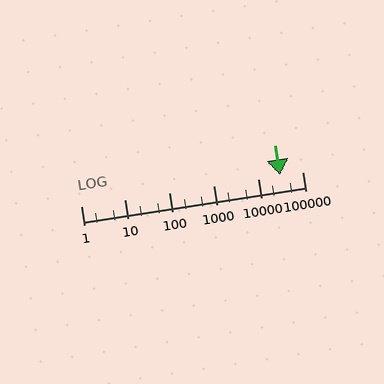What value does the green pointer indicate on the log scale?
The pointer indicates approximately 32000.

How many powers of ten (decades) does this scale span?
The scale spans 5 decades, from 1 to 100000.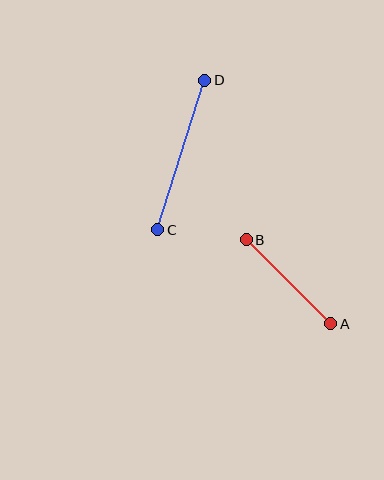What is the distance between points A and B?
The distance is approximately 119 pixels.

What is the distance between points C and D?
The distance is approximately 157 pixels.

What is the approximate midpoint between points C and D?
The midpoint is at approximately (181, 155) pixels.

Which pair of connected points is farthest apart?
Points C and D are farthest apart.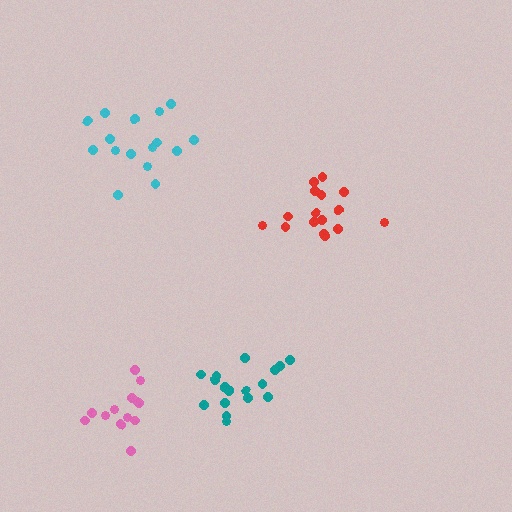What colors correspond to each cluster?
The clusters are colored: teal, cyan, red, pink.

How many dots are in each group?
Group 1: 17 dots, Group 2: 16 dots, Group 3: 16 dots, Group 4: 13 dots (62 total).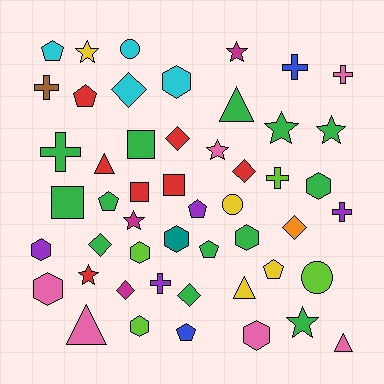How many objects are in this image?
There are 50 objects.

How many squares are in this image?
There are 4 squares.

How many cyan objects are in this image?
There are 4 cyan objects.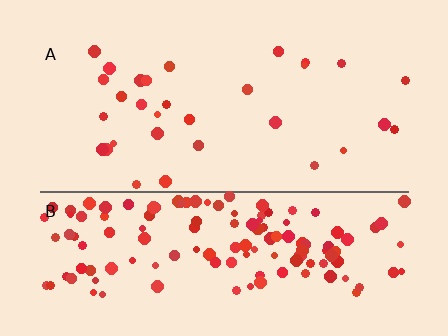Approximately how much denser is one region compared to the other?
Approximately 4.7× — region B over region A.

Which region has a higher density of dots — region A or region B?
B (the bottom).